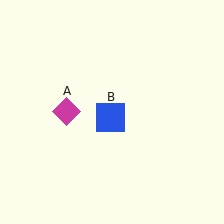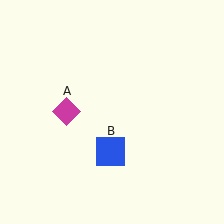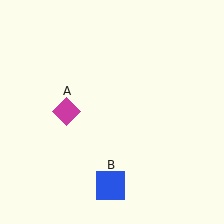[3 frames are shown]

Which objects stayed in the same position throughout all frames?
Magenta diamond (object A) remained stationary.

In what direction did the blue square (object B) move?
The blue square (object B) moved down.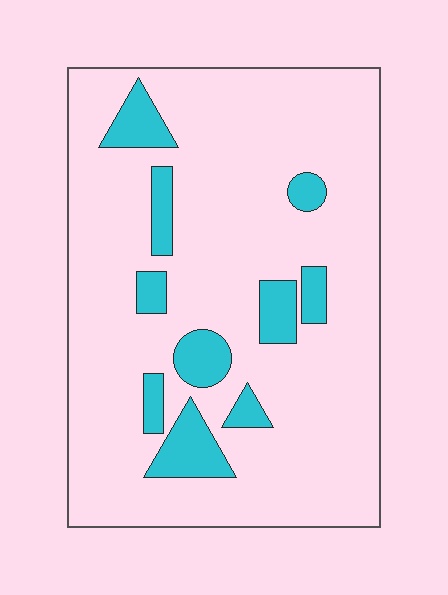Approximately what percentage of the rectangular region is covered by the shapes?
Approximately 15%.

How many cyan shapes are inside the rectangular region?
10.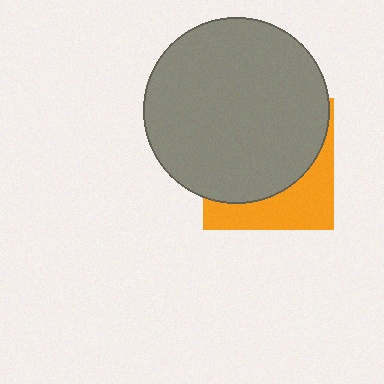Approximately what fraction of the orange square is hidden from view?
Roughly 67% of the orange square is hidden behind the gray circle.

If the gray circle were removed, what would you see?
You would see the complete orange square.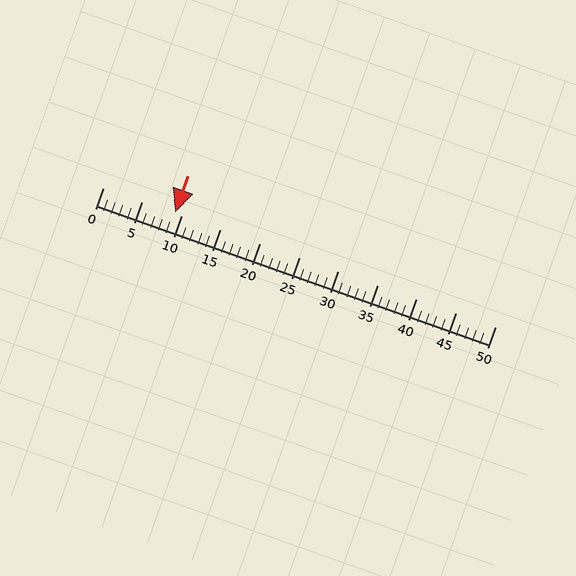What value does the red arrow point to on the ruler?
The red arrow points to approximately 9.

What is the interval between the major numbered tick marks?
The major tick marks are spaced 5 units apart.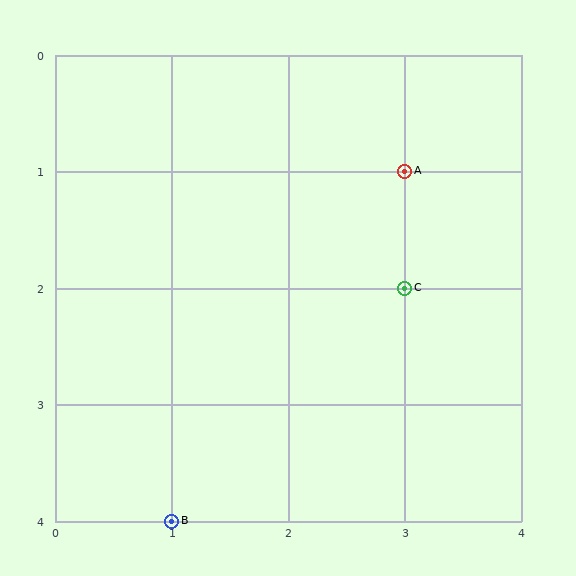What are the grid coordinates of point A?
Point A is at grid coordinates (3, 1).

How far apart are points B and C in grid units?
Points B and C are 2 columns and 2 rows apart (about 2.8 grid units diagonally).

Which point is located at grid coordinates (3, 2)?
Point C is at (3, 2).